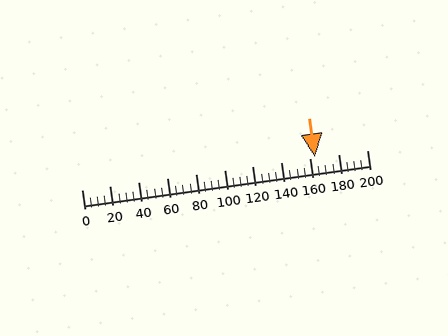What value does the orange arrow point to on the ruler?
The orange arrow points to approximately 163.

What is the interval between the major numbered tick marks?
The major tick marks are spaced 20 units apart.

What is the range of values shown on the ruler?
The ruler shows values from 0 to 200.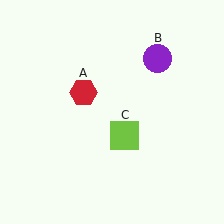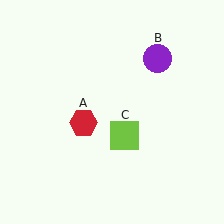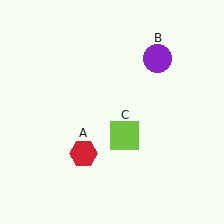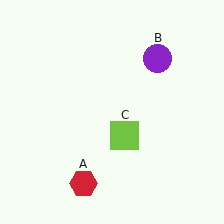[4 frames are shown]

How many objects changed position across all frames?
1 object changed position: red hexagon (object A).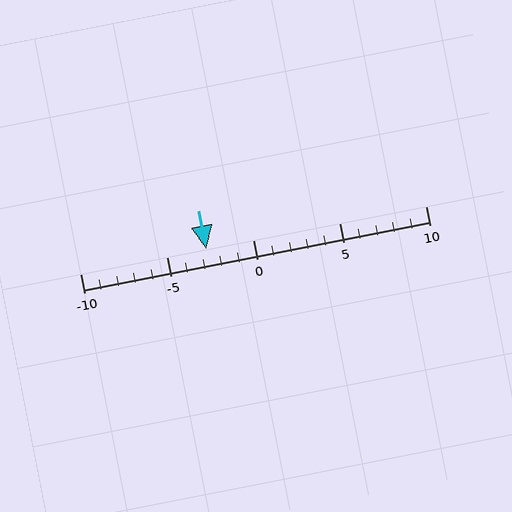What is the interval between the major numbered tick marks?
The major tick marks are spaced 5 units apart.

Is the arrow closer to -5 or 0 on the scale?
The arrow is closer to -5.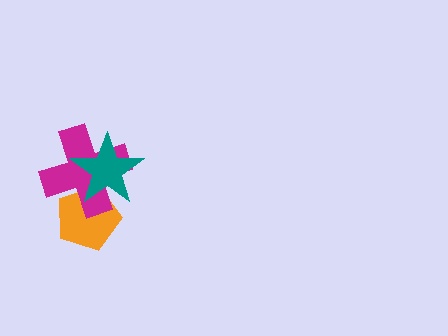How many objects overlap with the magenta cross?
2 objects overlap with the magenta cross.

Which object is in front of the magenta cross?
The teal star is in front of the magenta cross.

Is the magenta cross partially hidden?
Yes, it is partially covered by another shape.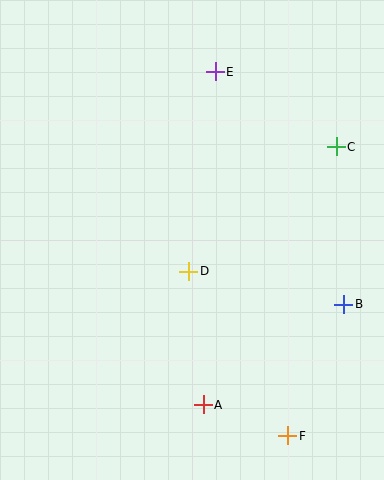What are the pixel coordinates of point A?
Point A is at (203, 405).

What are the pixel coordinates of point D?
Point D is at (189, 271).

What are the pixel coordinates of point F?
Point F is at (288, 436).